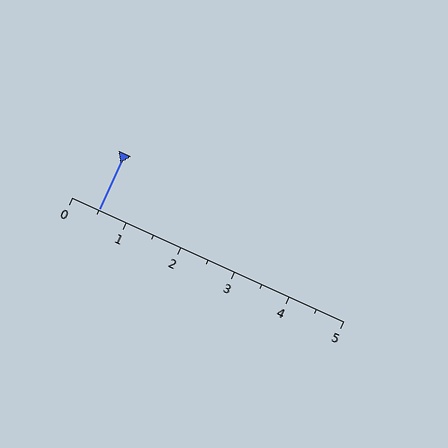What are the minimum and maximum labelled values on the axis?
The axis runs from 0 to 5.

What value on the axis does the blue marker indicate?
The marker indicates approximately 0.5.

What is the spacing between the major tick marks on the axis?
The major ticks are spaced 1 apart.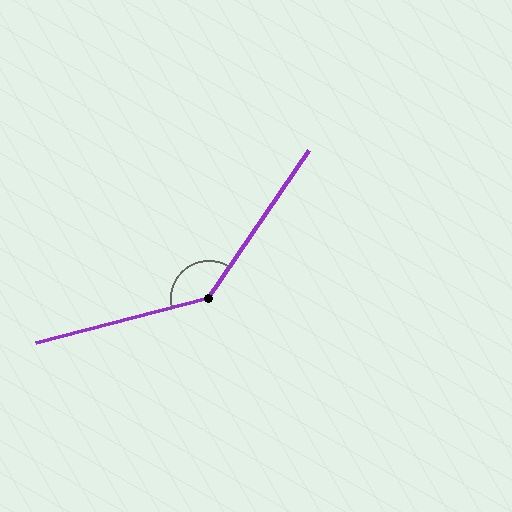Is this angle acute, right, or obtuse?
It is obtuse.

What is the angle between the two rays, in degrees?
Approximately 139 degrees.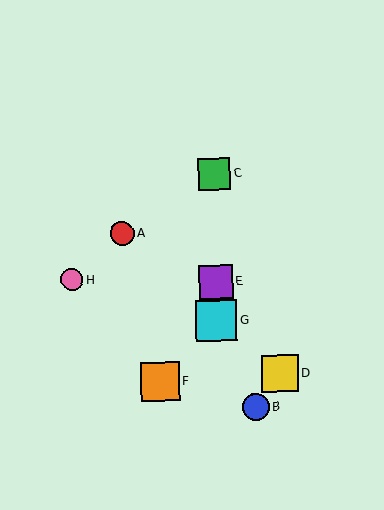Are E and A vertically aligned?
No, E is at x≈216 and A is at x≈122.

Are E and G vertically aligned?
Yes, both are at x≈216.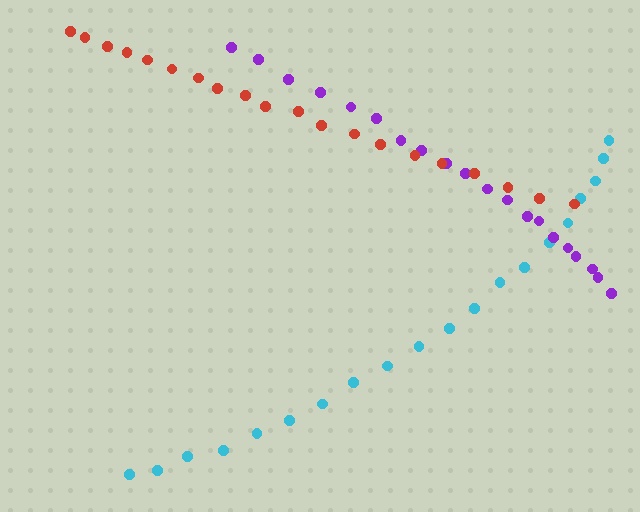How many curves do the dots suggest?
There are 3 distinct paths.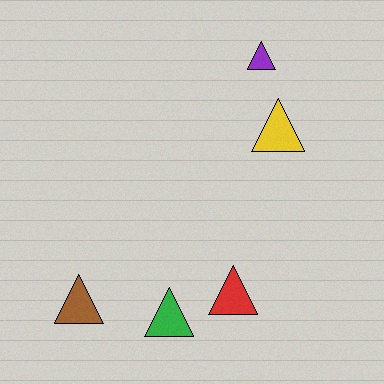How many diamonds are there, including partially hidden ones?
There are no diamonds.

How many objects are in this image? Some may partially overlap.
There are 5 objects.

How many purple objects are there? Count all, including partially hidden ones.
There is 1 purple object.